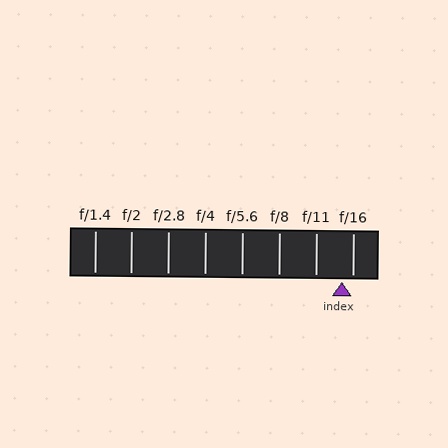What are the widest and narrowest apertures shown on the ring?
The widest aperture shown is f/1.4 and the narrowest is f/16.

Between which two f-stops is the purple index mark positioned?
The index mark is between f/11 and f/16.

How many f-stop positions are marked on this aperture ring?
There are 8 f-stop positions marked.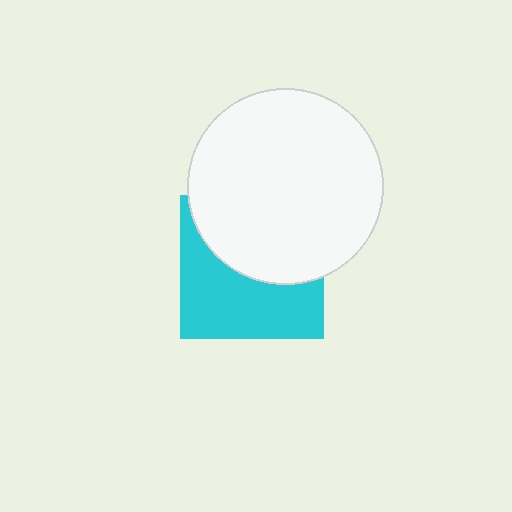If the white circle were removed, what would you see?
You would see the complete cyan square.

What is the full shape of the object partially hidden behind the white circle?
The partially hidden object is a cyan square.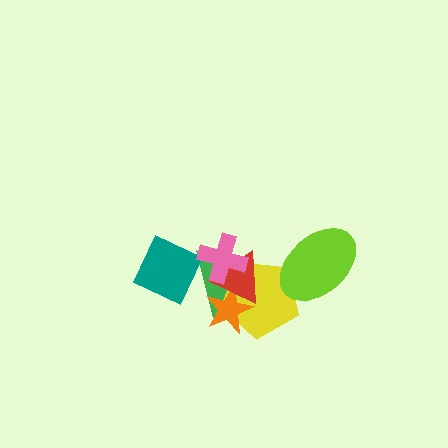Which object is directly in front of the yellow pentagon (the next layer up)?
The orange star is directly in front of the yellow pentagon.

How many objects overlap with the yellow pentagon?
5 objects overlap with the yellow pentagon.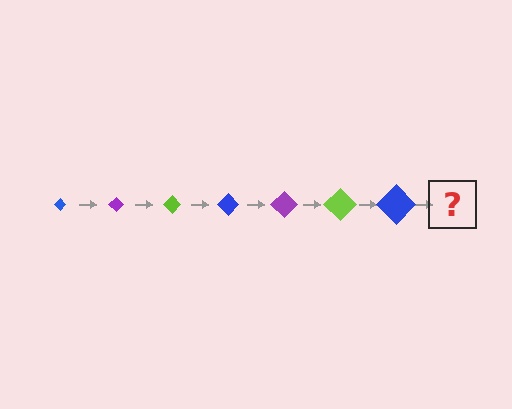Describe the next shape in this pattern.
It should be a purple diamond, larger than the previous one.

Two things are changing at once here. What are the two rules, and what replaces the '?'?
The two rules are that the diamond grows larger each step and the color cycles through blue, purple, and lime. The '?' should be a purple diamond, larger than the previous one.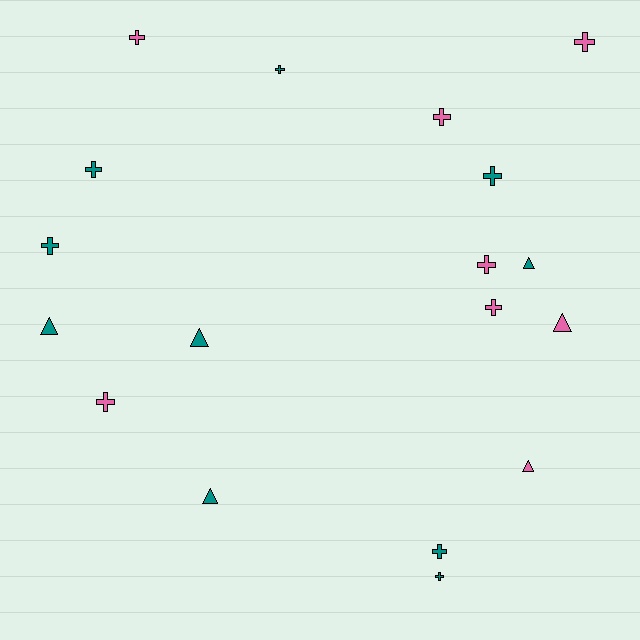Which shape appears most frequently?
Cross, with 12 objects.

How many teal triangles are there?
There are 4 teal triangles.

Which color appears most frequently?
Teal, with 10 objects.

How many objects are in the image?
There are 18 objects.